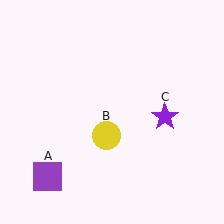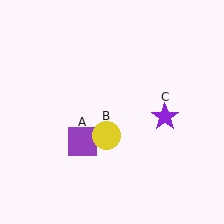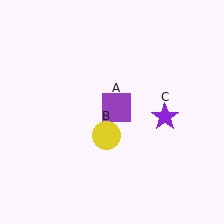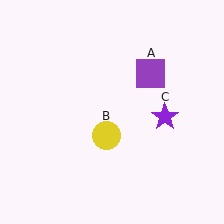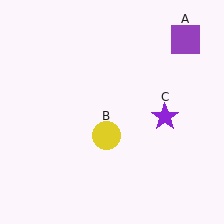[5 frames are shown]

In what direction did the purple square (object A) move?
The purple square (object A) moved up and to the right.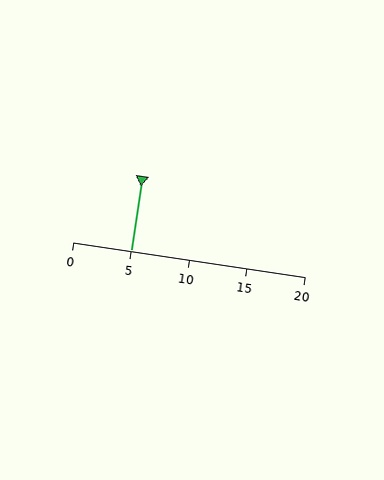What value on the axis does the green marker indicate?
The marker indicates approximately 5.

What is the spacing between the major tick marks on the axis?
The major ticks are spaced 5 apart.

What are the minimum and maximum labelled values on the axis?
The axis runs from 0 to 20.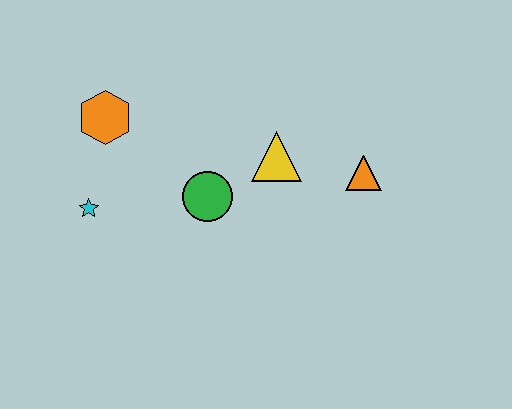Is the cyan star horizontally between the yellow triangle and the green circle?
No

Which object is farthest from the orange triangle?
The cyan star is farthest from the orange triangle.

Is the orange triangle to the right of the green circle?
Yes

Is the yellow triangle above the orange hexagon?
No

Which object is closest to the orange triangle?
The yellow triangle is closest to the orange triangle.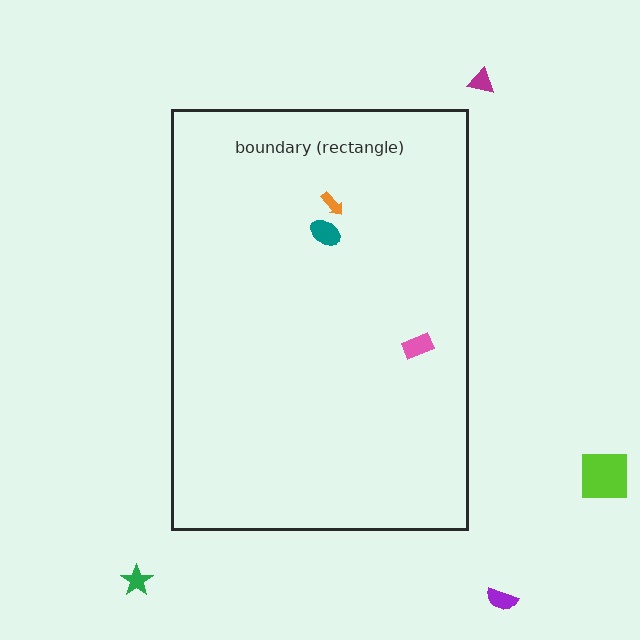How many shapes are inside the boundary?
3 inside, 4 outside.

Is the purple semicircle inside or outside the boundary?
Outside.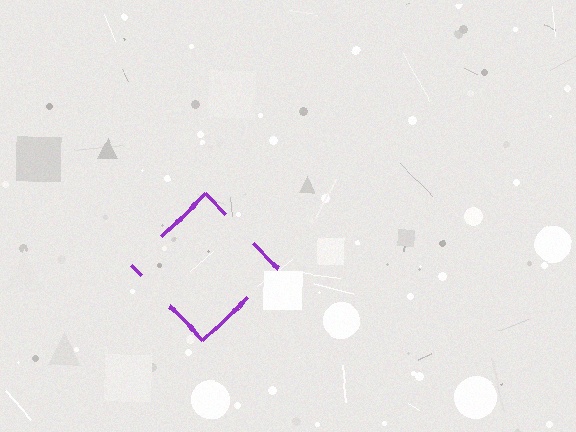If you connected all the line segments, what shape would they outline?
They would outline a diamond.